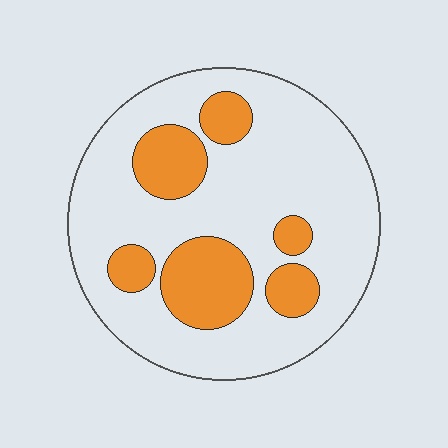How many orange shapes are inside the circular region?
6.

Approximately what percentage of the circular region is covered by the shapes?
Approximately 25%.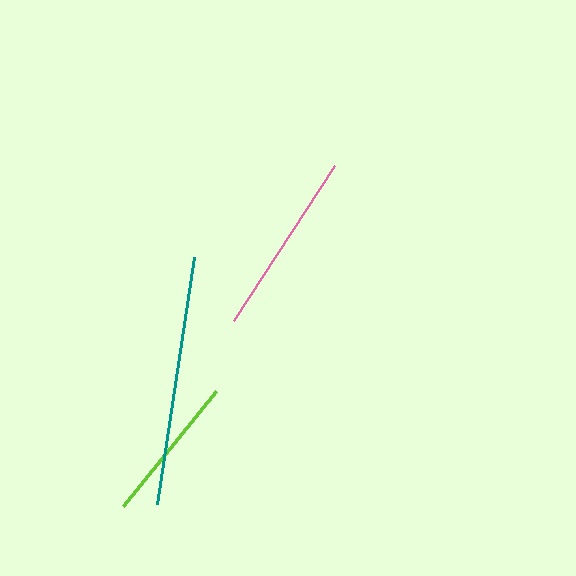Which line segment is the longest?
The teal line is the longest at approximately 250 pixels.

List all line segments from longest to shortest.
From longest to shortest: teal, pink, lime.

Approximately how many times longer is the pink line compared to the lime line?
The pink line is approximately 1.3 times the length of the lime line.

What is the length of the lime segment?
The lime segment is approximately 147 pixels long.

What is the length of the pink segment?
The pink segment is approximately 184 pixels long.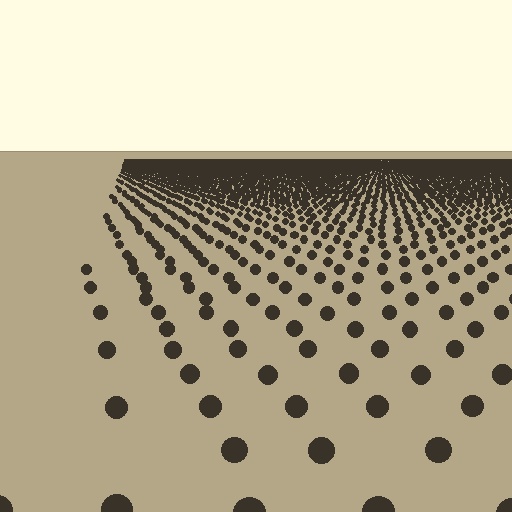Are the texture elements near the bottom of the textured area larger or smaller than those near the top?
Larger. Near the bottom, elements are closer to the viewer and appear at a bigger on-screen size.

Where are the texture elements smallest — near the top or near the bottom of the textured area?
Near the top.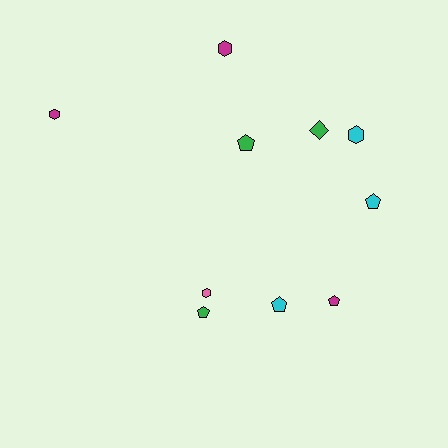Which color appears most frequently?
Magenta, with 3 objects.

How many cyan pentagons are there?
There are 2 cyan pentagons.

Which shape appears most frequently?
Pentagon, with 5 objects.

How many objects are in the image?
There are 10 objects.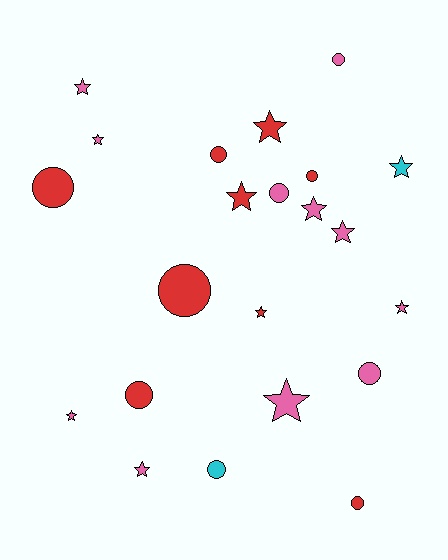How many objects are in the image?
There are 22 objects.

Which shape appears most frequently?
Star, with 12 objects.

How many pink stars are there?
There are 8 pink stars.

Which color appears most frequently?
Pink, with 11 objects.